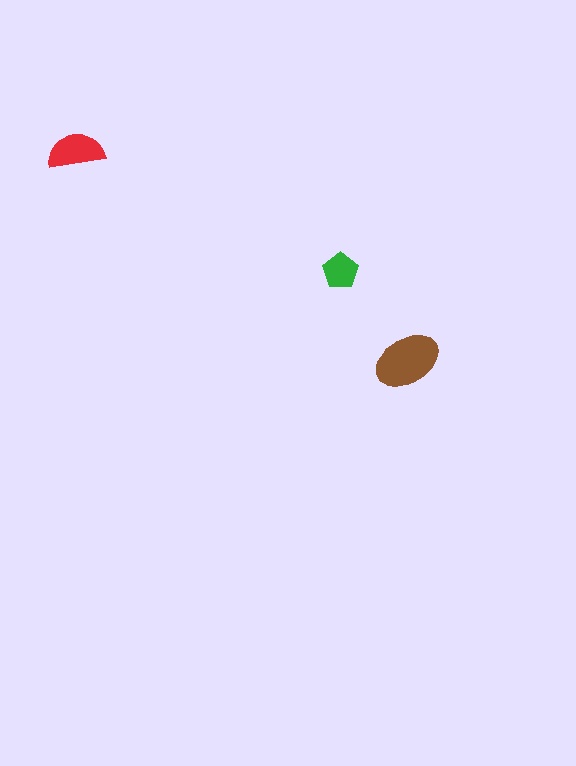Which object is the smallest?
The green pentagon.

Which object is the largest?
The brown ellipse.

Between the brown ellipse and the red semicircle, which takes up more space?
The brown ellipse.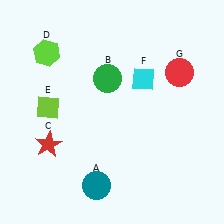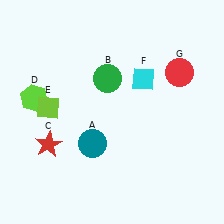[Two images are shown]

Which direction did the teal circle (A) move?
The teal circle (A) moved up.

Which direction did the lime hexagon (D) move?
The lime hexagon (D) moved down.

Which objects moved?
The objects that moved are: the teal circle (A), the lime hexagon (D).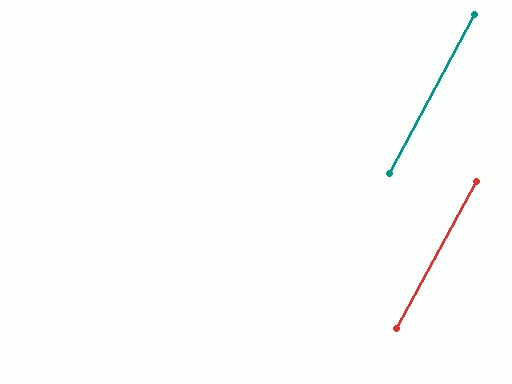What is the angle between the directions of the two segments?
Approximately 1 degree.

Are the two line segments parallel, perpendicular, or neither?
Parallel — their directions differ by only 0.7°.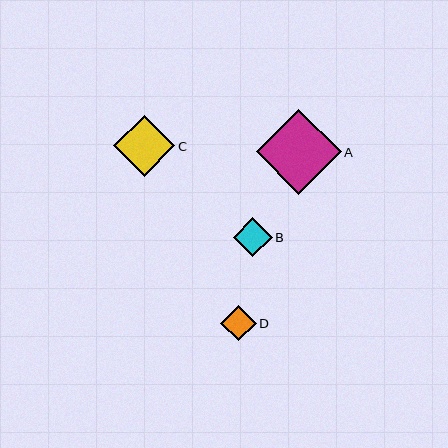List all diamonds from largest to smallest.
From largest to smallest: A, C, B, D.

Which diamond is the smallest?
Diamond D is the smallest with a size of approximately 36 pixels.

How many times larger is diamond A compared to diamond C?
Diamond A is approximately 1.4 times the size of diamond C.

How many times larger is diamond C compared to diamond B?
Diamond C is approximately 1.6 times the size of diamond B.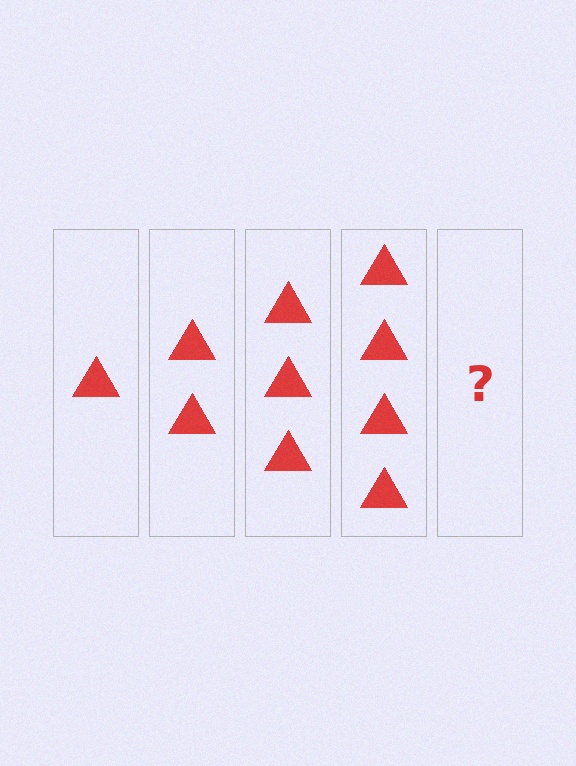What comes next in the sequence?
The next element should be 5 triangles.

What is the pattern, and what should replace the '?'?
The pattern is that each step adds one more triangle. The '?' should be 5 triangles.